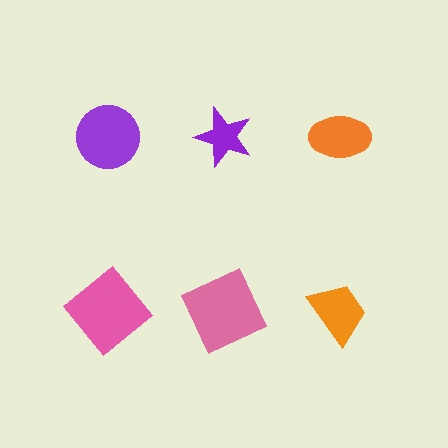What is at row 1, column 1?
A purple circle.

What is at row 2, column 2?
A pink square.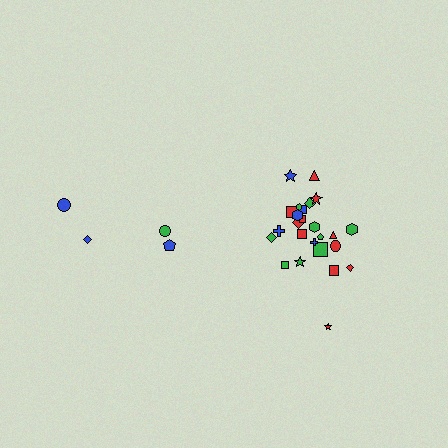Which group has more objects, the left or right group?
The right group.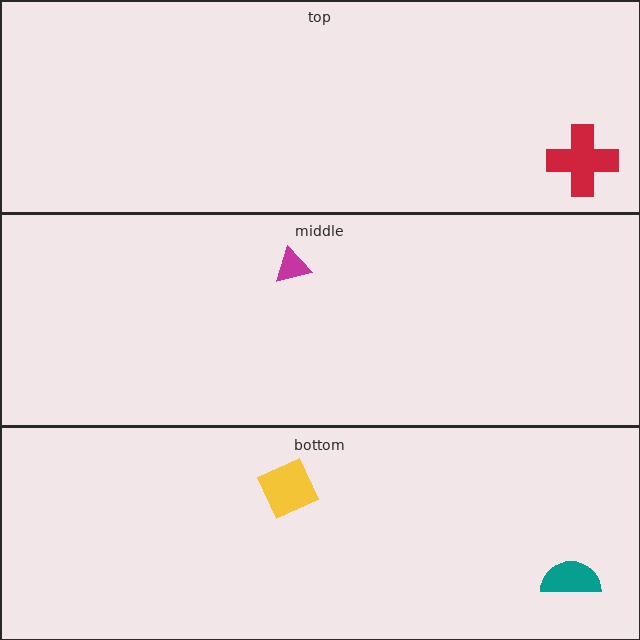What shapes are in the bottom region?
The yellow square, the teal semicircle.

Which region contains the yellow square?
The bottom region.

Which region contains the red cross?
The top region.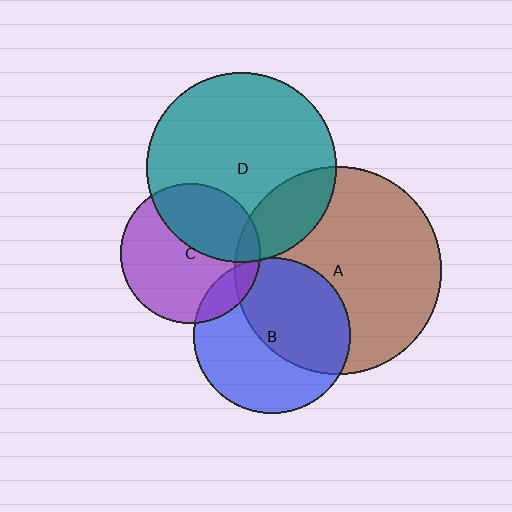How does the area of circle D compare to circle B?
Approximately 1.5 times.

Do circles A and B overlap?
Yes.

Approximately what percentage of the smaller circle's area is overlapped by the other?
Approximately 50%.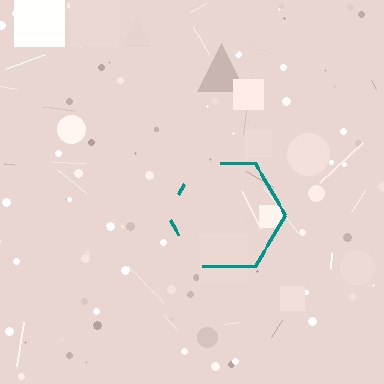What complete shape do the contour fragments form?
The contour fragments form a hexagon.